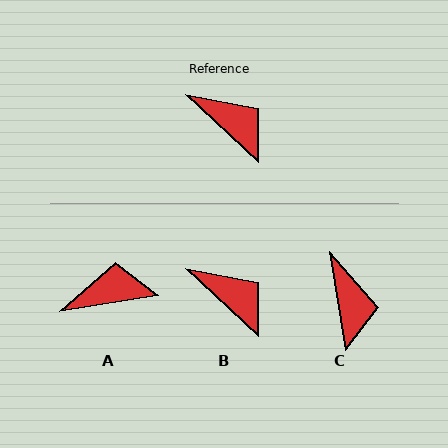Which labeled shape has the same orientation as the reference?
B.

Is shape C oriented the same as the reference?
No, it is off by about 38 degrees.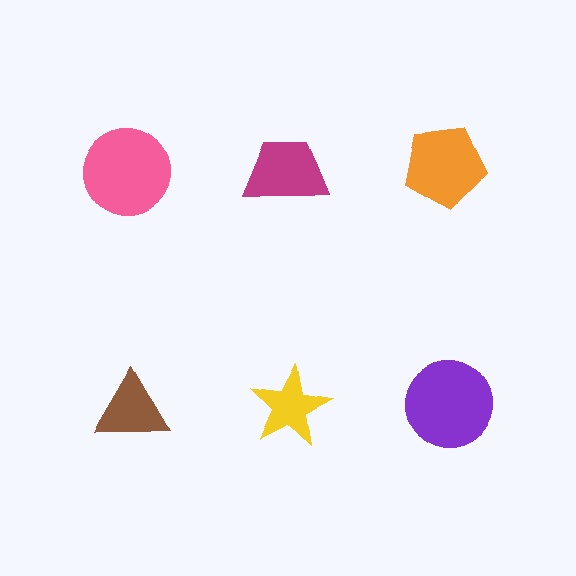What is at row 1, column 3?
An orange pentagon.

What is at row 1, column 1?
A pink circle.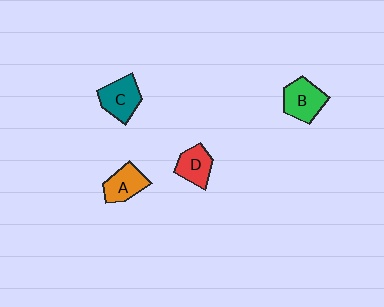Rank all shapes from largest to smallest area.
From largest to smallest: B (green), C (teal), A (orange), D (red).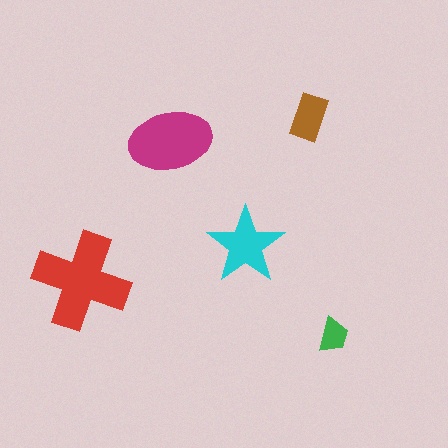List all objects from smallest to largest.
The green trapezoid, the brown rectangle, the cyan star, the magenta ellipse, the red cross.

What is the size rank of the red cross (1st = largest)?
1st.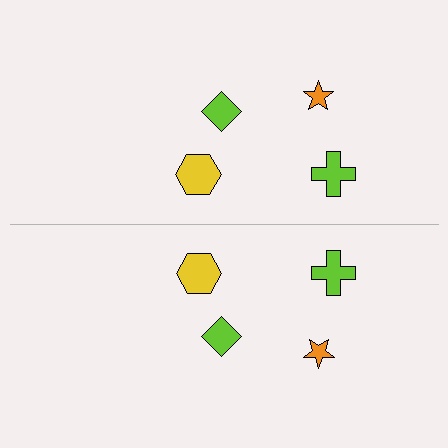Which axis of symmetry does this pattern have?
The pattern has a horizontal axis of symmetry running through the center of the image.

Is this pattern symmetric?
Yes, this pattern has bilateral (reflection) symmetry.